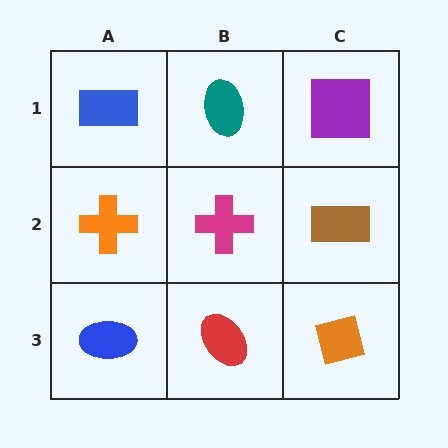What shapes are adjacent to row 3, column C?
A brown rectangle (row 2, column C), a red ellipse (row 3, column B).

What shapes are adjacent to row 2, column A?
A blue rectangle (row 1, column A), a blue ellipse (row 3, column A), a magenta cross (row 2, column B).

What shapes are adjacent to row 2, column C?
A purple square (row 1, column C), an orange square (row 3, column C), a magenta cross (row 2, column B).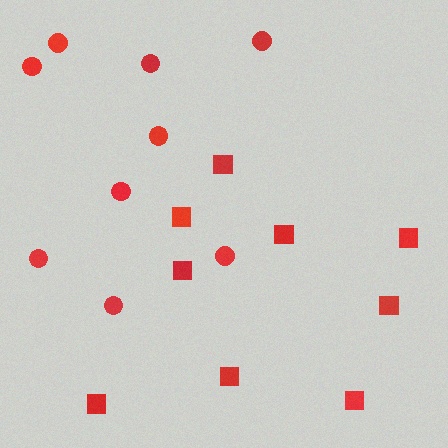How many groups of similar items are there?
There are 2 groups: one group of squares (9) and one group of circles (9).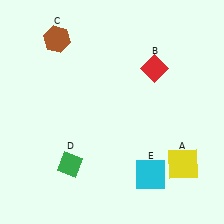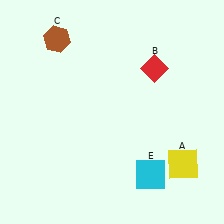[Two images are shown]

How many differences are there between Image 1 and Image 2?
There is 1 difference between the two images.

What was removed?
The green diamond (D) was removed in Image 2.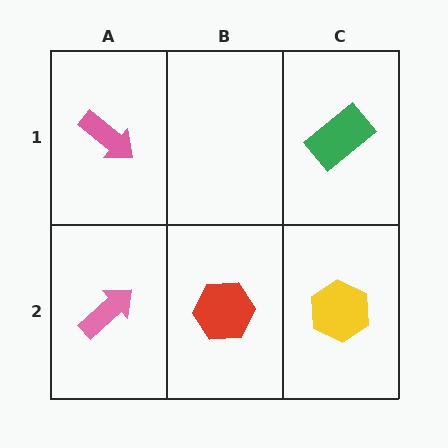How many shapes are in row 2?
3 shapes.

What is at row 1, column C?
A green rectangle.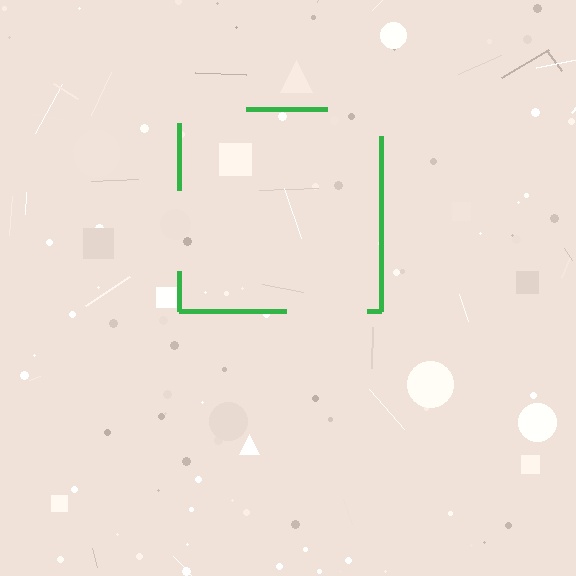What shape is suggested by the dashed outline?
The dashed outline suggests a square.